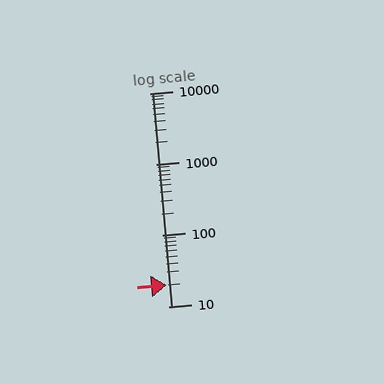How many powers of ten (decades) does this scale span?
The scale spans 3 decades, from 10 to 10000.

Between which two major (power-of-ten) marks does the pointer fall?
The pointer is between 10 and 100.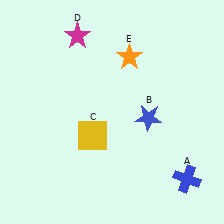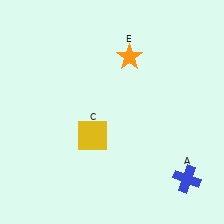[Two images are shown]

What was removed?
The blue star (B), the magenta star (D) were removed in Image 2.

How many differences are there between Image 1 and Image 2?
There are 2 differences between the two images.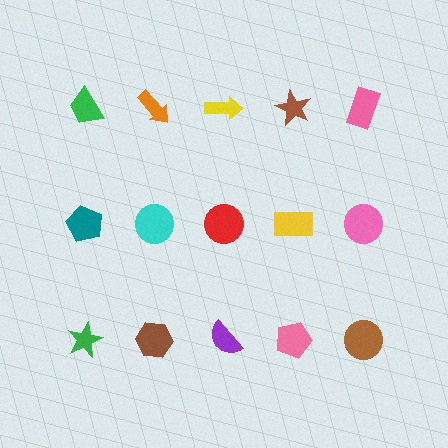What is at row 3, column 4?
A pink pentagon.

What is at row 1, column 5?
A pink rectangle.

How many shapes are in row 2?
5 shapes.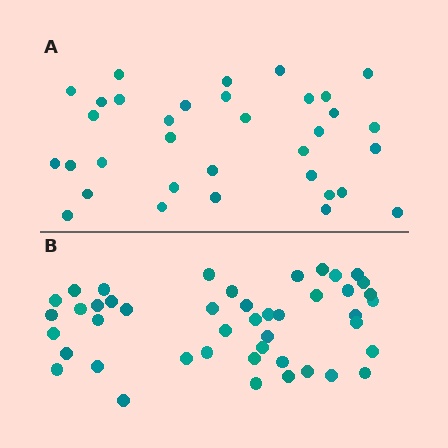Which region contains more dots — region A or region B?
Region B (the bottom region) has more dots.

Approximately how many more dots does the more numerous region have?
Region B has roughly 12 or so more dots than region A.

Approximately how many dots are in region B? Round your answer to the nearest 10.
About 40 dots. (The exact count is 45, which rounds to 40.)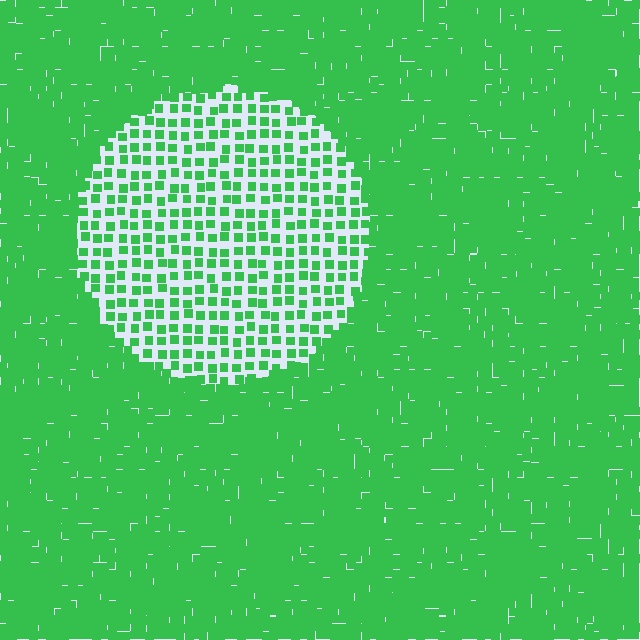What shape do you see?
I see a circle.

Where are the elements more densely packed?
The elements are more densely packed outside the circle boundary.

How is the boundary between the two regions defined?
The boundary is defined by a change in element density (approximately 2.8x ratio). All elements are the same color, size, and shape.